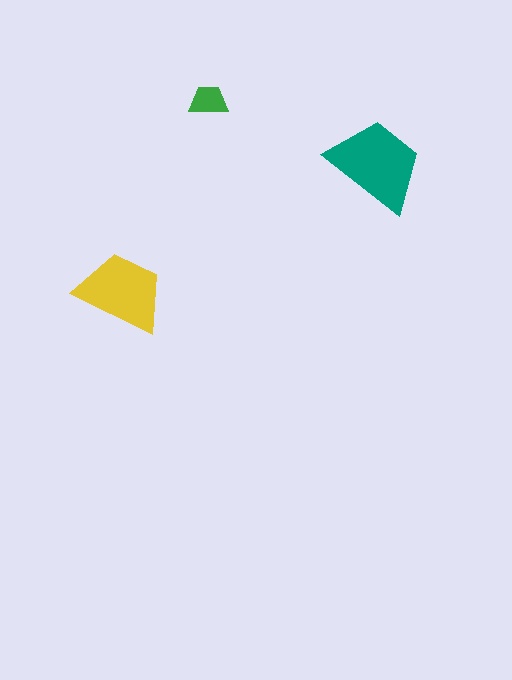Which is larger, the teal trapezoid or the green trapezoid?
The teal one.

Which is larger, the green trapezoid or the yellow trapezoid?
The yellow one.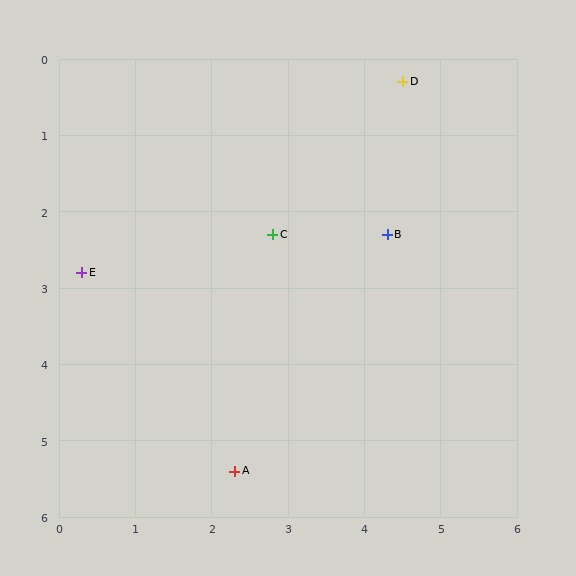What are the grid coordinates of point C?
Point C is at approximately (2.8, 2.3).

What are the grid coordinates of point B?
Point B is at approximately (4.3, 2.3).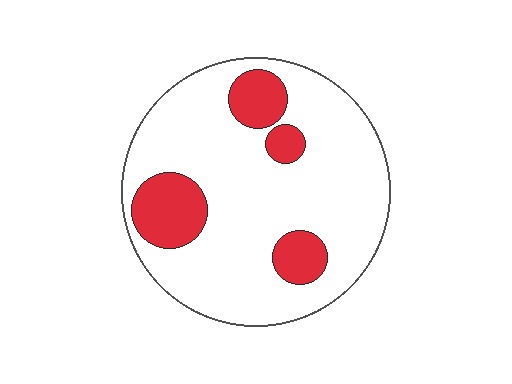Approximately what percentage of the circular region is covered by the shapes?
Approximately 20%.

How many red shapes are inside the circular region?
4.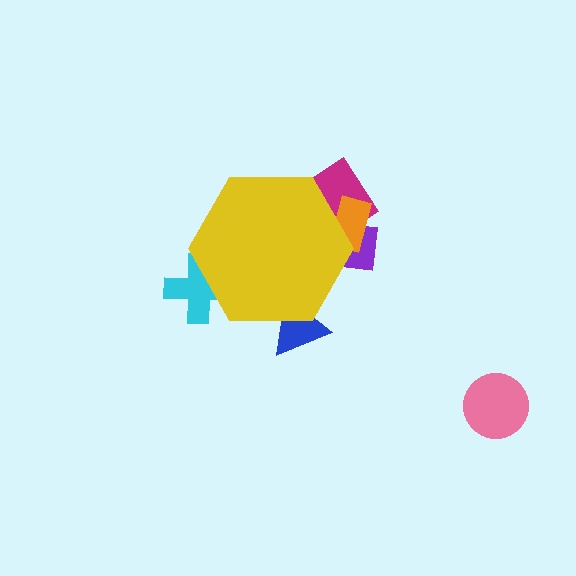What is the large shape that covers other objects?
A yellow hexagon.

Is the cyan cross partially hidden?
Yes, the cyan cross is partially hidden behind the yellow hexagon.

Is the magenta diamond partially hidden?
Yes, the magenta diamond is partially hidden behind the yellow hexagon.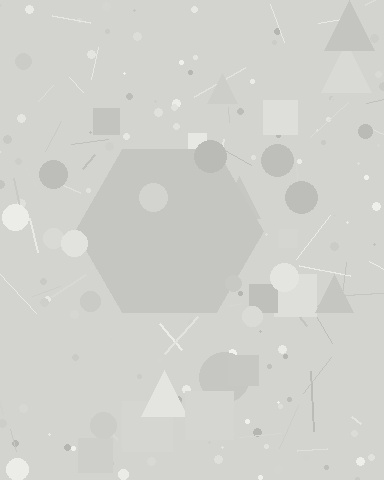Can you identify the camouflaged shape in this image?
The camouflaged shape is a hexagon.